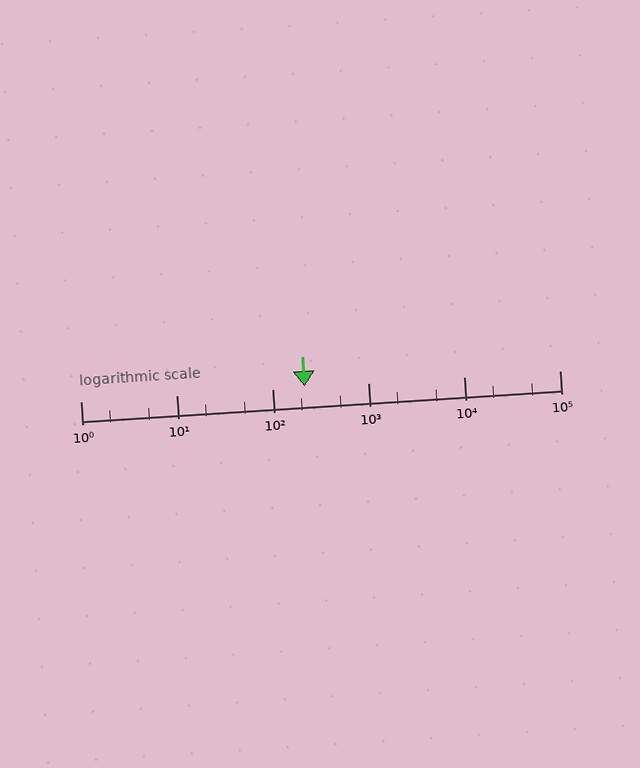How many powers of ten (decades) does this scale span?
The scale spans 5 decades, from 1 to 100000.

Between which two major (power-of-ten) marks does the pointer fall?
The pointer is between 100 and 1000.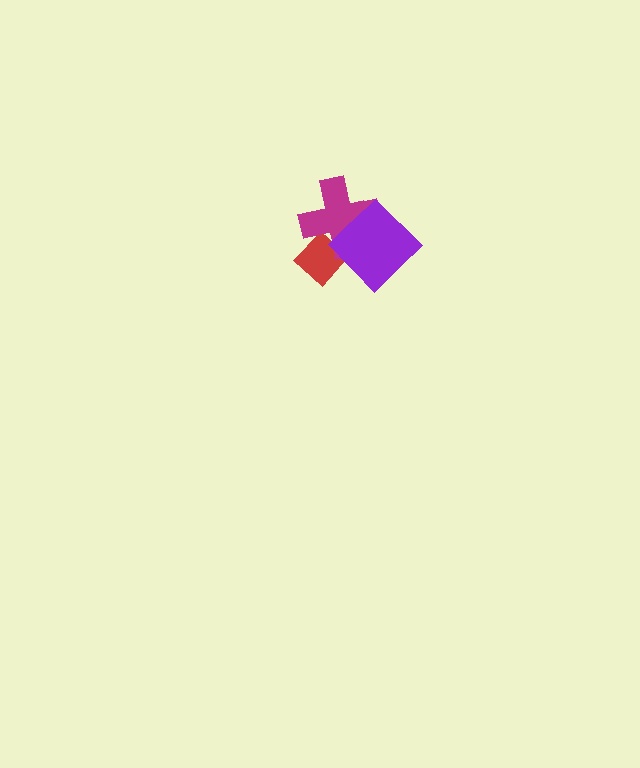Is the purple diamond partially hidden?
No, no other shape covers it.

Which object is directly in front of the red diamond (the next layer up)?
The magenta cross is directly in front of the red diamond.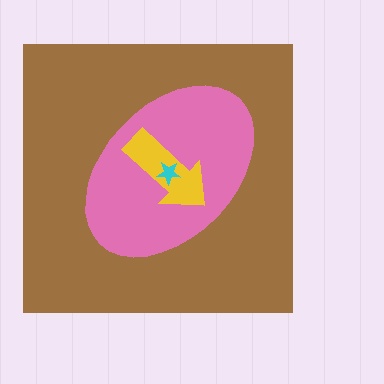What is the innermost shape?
The cyan star.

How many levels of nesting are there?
4.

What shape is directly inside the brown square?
The pink ellipse.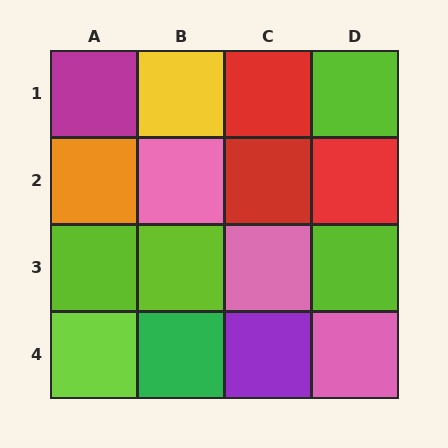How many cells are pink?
3 cells are pink.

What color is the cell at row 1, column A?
Magenta.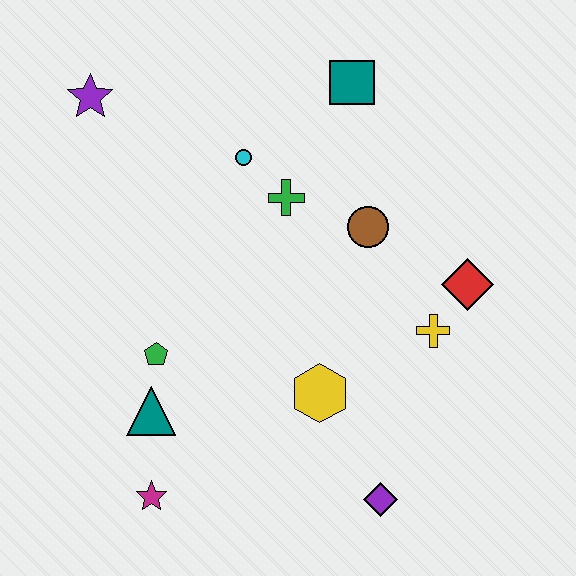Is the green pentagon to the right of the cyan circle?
No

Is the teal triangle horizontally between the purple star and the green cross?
Yes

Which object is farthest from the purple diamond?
The purple star is farthest from the purple diamond.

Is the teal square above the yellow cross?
Yes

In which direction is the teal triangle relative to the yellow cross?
The teal triangle is to the left of the yellow cross.